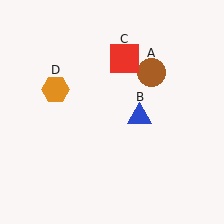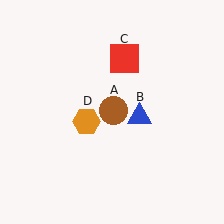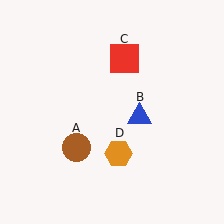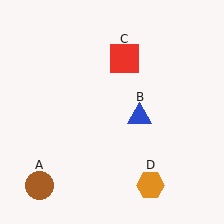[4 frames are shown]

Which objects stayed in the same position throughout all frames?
Blue triangle (object B) and red square (object C) remained stationary.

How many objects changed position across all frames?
2 objects changed position: brown circle (object A), orange hexagon (object D).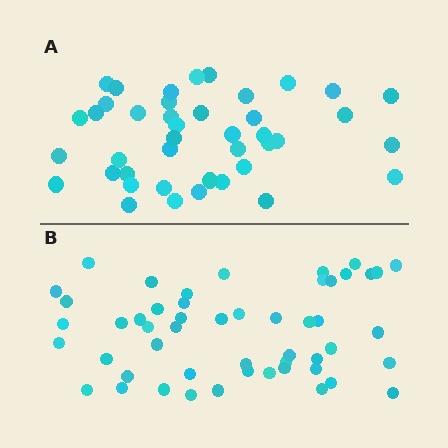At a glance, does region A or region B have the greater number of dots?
Region B (the bottom region) has more dots.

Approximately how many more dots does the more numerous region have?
Region B has roughly 8 or so more dots than region A.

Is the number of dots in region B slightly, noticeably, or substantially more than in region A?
Region B has only slightly more — the two regions are fairly close. The ratio is roughly 1.2 to 1.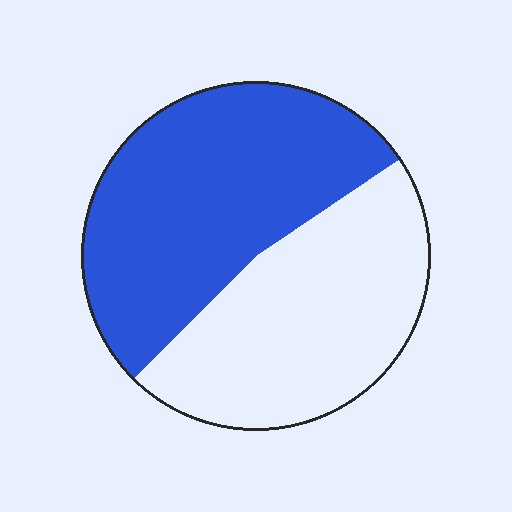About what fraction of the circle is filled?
About one half (1/2).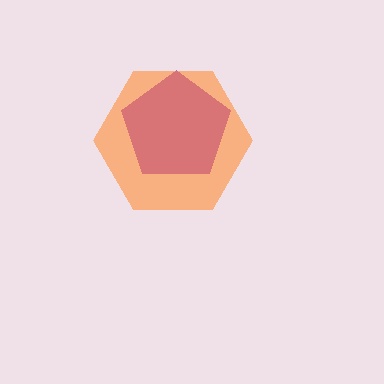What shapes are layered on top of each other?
The layered shapes are: a purple pentagon, an orange hexagon.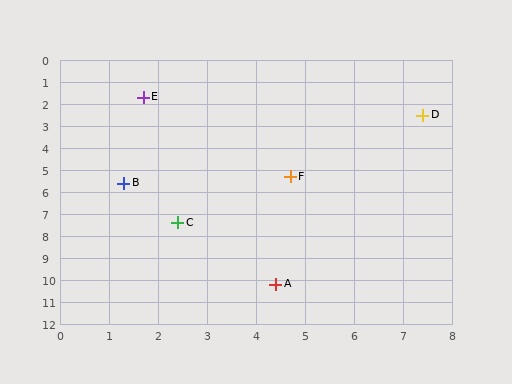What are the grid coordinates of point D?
Point D is at approximately (7.4, 2.5).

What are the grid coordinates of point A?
Point A is at approximately (4.4, 10.2).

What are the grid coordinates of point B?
Point B is at approximately (1.3, 5.6).